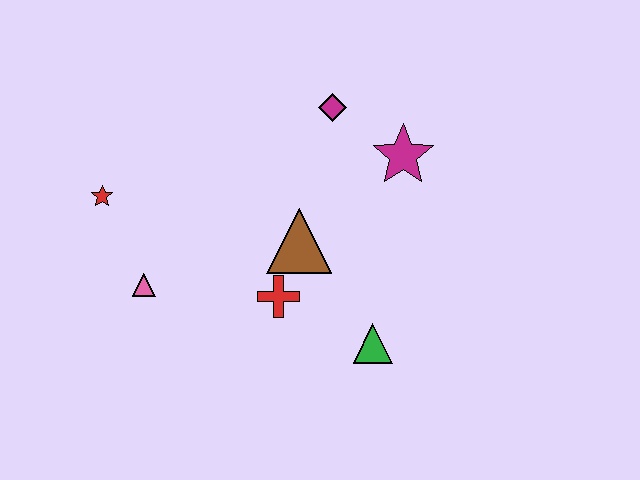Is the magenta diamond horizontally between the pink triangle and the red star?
No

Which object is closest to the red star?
The pink triangle is closest to the red star.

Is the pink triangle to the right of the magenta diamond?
No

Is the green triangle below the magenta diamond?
Yes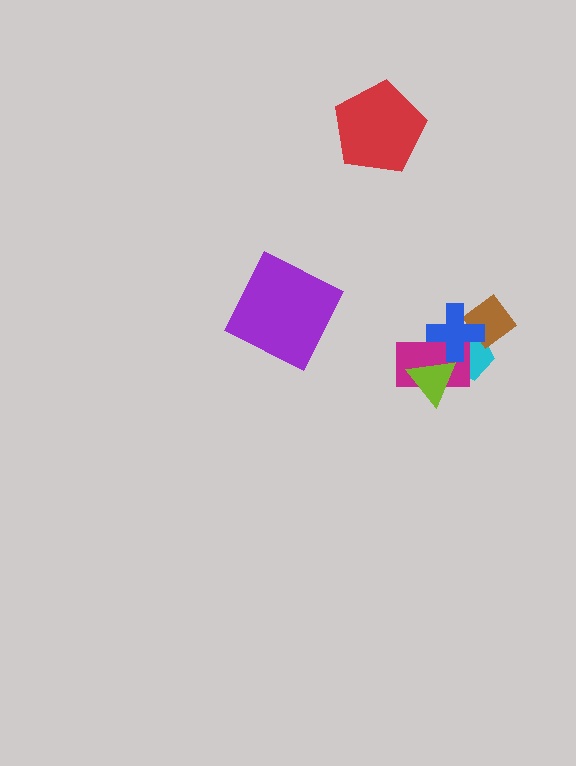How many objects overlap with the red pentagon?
0 objects overlap with the red pentagon.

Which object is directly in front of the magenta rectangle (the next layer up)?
The lime triangle is directly in front of the magenta rectangle.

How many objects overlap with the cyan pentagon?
4 objects overlap with the cyan pentagon.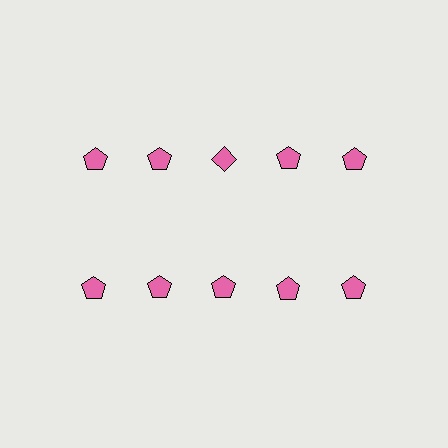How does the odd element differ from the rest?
It has a different shape: diamond instead of pentagon.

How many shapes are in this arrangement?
There are 10 shapes arranged in a grid pattern.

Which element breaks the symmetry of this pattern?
The pink diamond in the top row, center column breaks the symmetry. All other shapes are pink pentagons.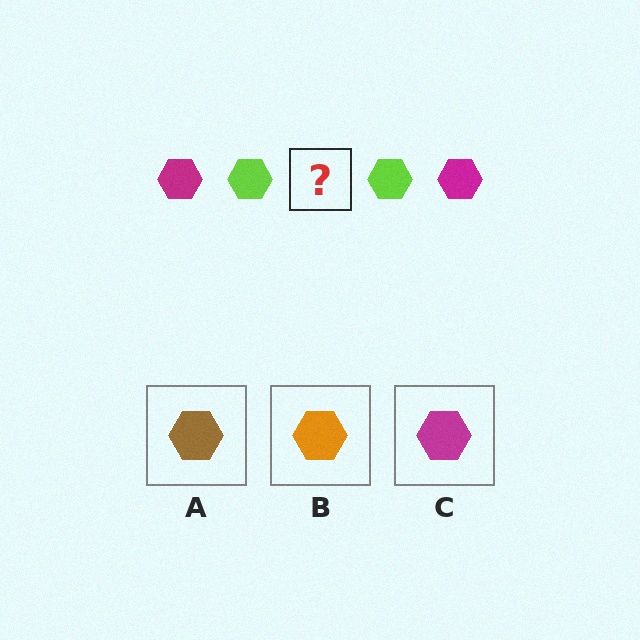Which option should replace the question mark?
Option C.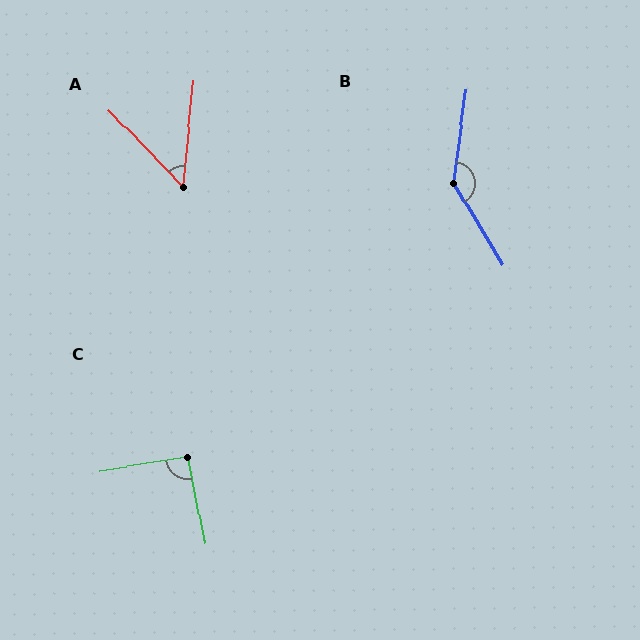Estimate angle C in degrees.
Approximately 92 degrees.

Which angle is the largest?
B, at approximately 140 degrees.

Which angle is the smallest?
A, at approximately 49 degrees.